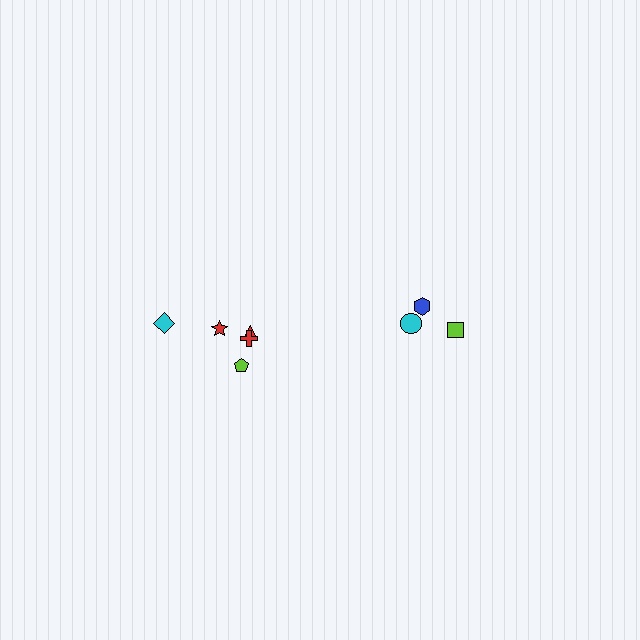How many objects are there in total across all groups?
There are 8 objects.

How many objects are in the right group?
There are 3 objects.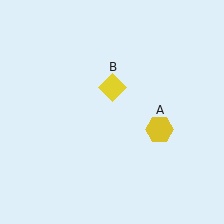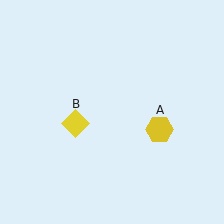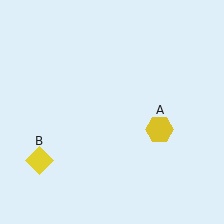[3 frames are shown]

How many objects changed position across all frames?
1 object changed position: yellow diamond (object B).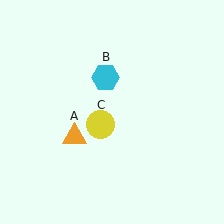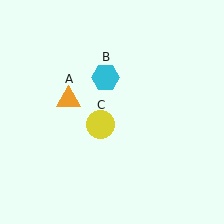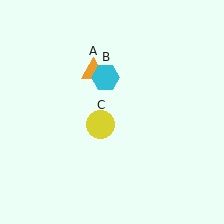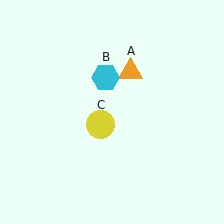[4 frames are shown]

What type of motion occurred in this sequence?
The orange triangle (object A) rotated clockwise around the center of the scene.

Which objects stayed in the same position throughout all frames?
Cyan hexagon (object B) and yellow circle (object C) remained stationary.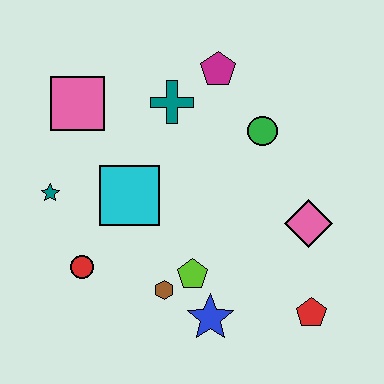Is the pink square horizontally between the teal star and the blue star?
Yes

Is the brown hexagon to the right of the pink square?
Yes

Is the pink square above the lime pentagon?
Yes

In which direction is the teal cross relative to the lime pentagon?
The teal cross is above the lime pentagon.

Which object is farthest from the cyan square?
The red pentagon is farthest from the cyan square.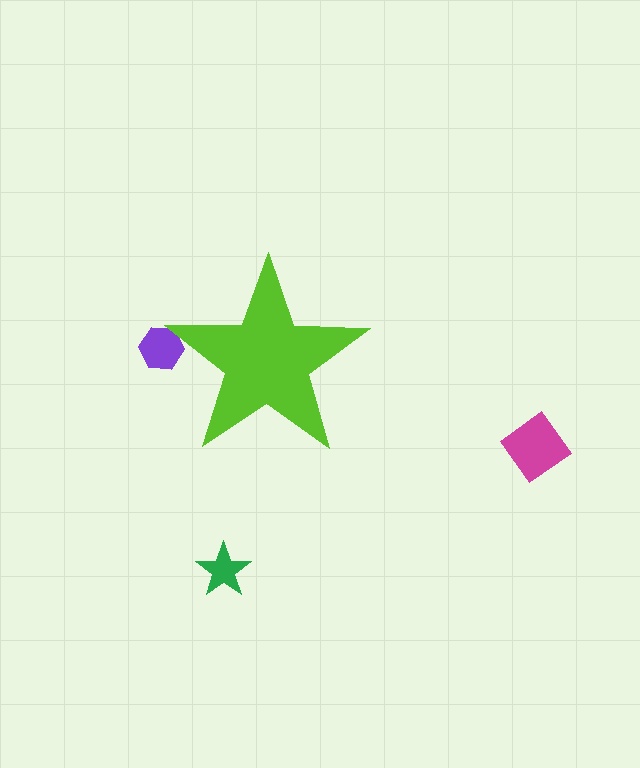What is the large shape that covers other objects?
A lime star.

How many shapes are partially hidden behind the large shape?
1 shape is partially hidden.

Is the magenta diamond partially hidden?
No, the magenta diamond is fully visible.